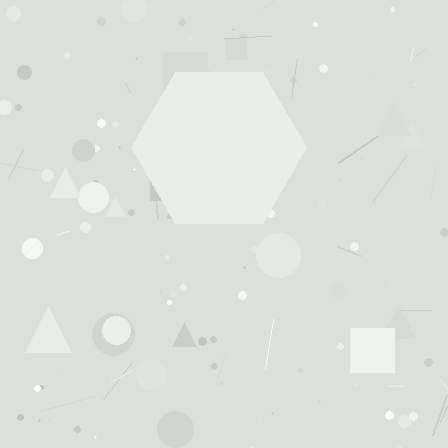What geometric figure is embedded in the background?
A hexagon is embedded in the background.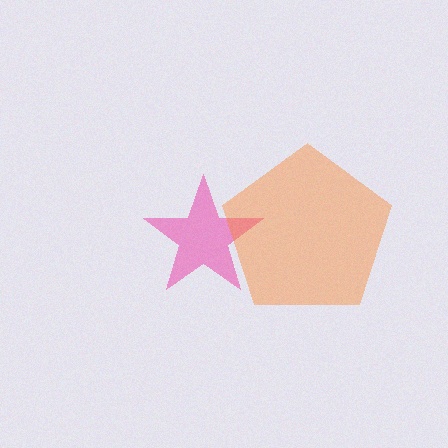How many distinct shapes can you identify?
There are 2 distinct shapes: a pink star, an orange pentagon.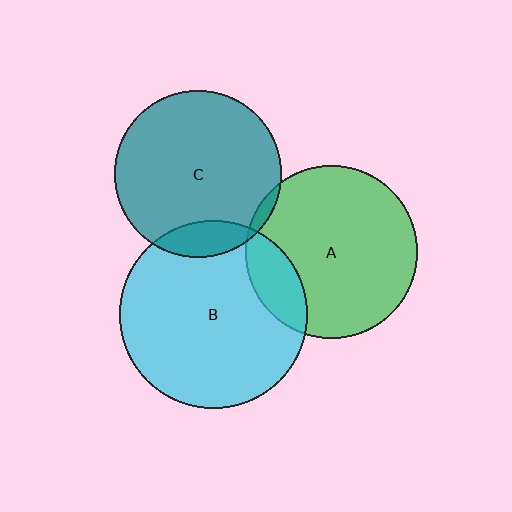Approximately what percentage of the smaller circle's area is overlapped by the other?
Approximately 5%.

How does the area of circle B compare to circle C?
Approximately 1.3 times.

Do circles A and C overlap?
Yes.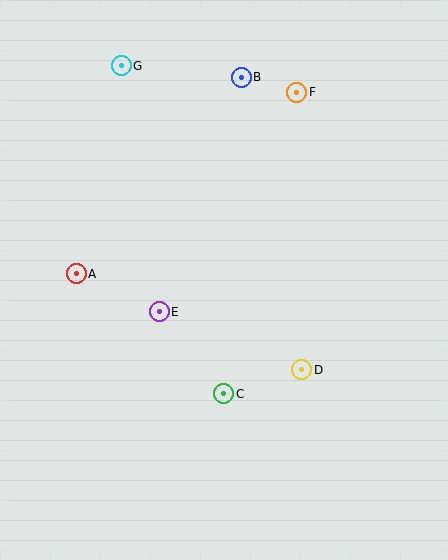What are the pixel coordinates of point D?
Point D is at (302, 370).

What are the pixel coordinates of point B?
Point B is at (241, 77).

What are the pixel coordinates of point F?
Point F is at (297, 92).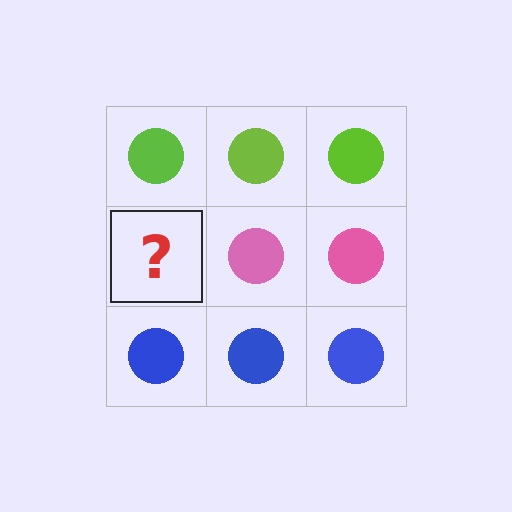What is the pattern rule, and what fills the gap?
The rule is that each row has a consistent color. The gap should be filled with a pink circle.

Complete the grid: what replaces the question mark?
The question mark should be replaced with a pink circle.